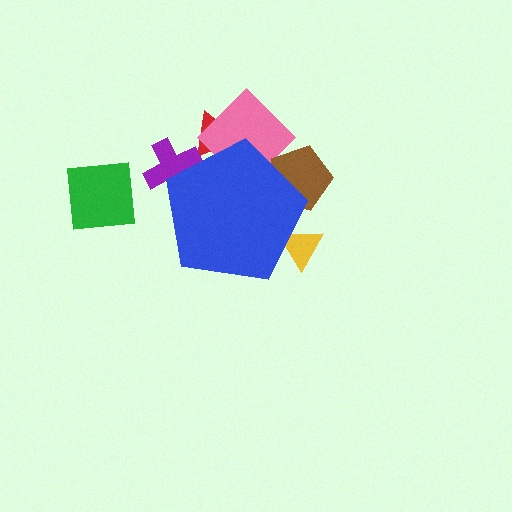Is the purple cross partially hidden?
Yes, the purple cross is partially hidden behind the blue pentagon.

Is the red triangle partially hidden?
Yes, the red triangle is partially hidden behind the blue pentagon.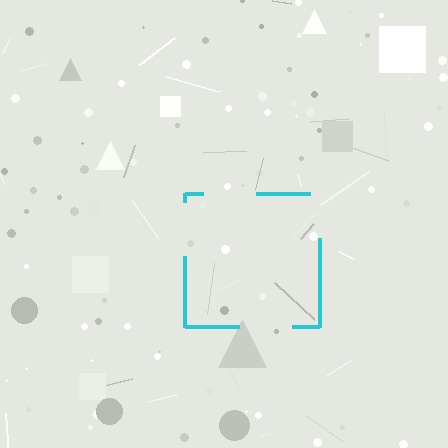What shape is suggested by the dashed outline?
The dashed outline suggests a square.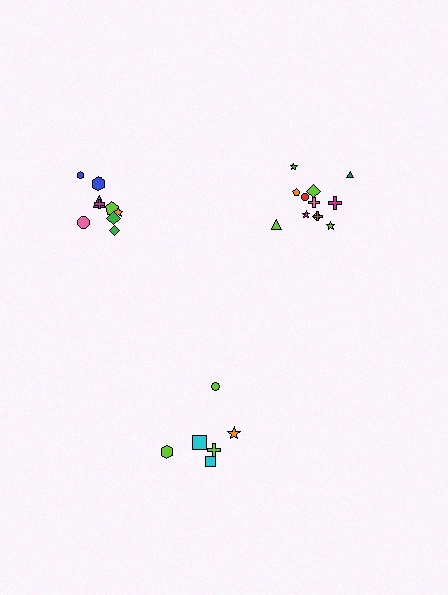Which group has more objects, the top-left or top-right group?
The top-right group.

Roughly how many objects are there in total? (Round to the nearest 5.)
Roughly 30 objects in total.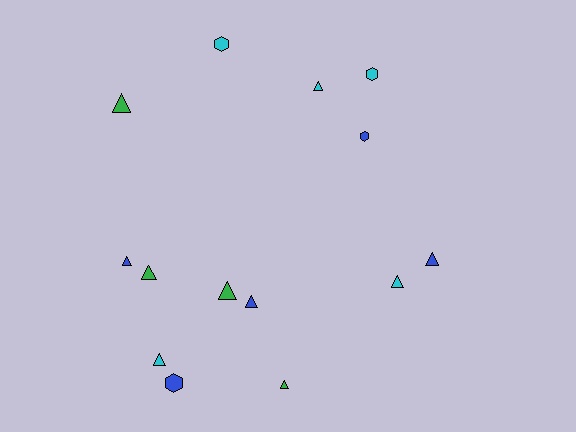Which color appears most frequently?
Blue, with 5 objects.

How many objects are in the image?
There are 14 objects.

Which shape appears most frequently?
Triangle, with 10 objects.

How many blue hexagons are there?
There are 2 blue hexagons.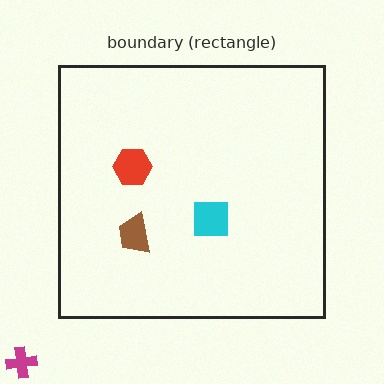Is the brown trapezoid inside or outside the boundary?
Inside.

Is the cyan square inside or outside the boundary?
Inside.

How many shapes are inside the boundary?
3 inside, 1 outside.